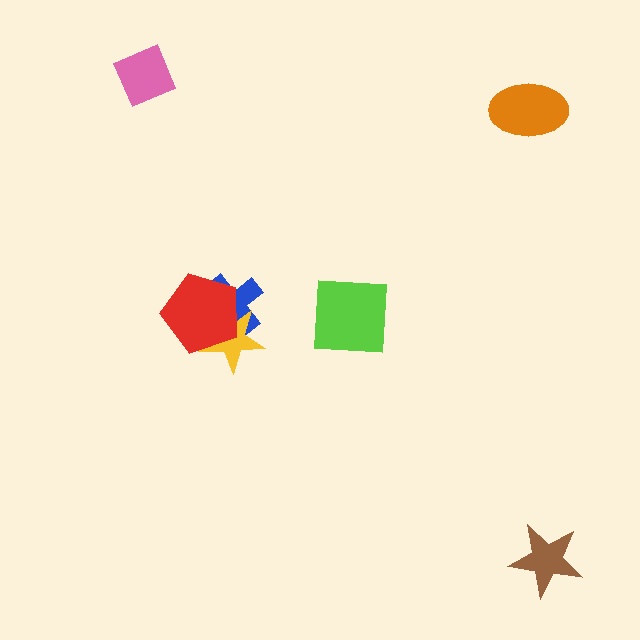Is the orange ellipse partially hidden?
No, no other shape covers it.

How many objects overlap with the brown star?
0 objects overlap with the brown star.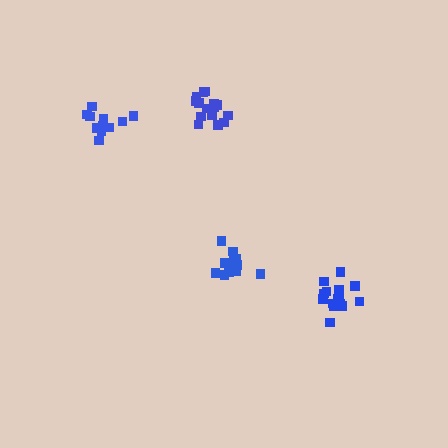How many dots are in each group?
Group 1: 16 dots, Group 2: 13 dots, Group 3: 15 dots, Group 4: 11 dots (55 total).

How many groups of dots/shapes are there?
There are 4 groups.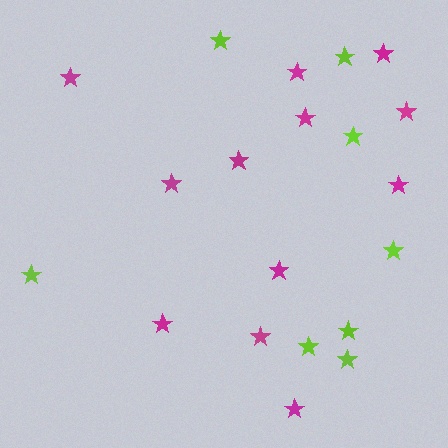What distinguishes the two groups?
There are 2 groups: one group of magenta stars (12) and one group of lime stars (8).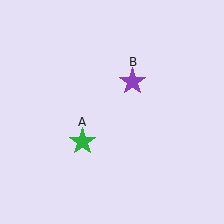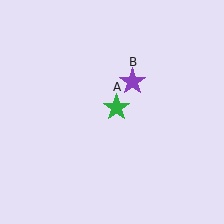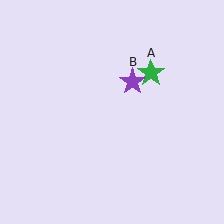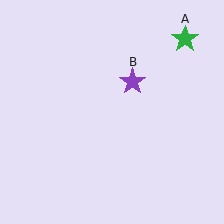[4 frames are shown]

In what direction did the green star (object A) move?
The green star (object A) moved up and to the right.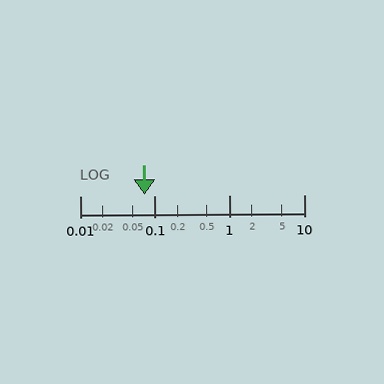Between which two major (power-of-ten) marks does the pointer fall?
The pointer is between 0.01 and 0.1.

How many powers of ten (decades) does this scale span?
The scale spans 3 decades, from 0.01 to 10.